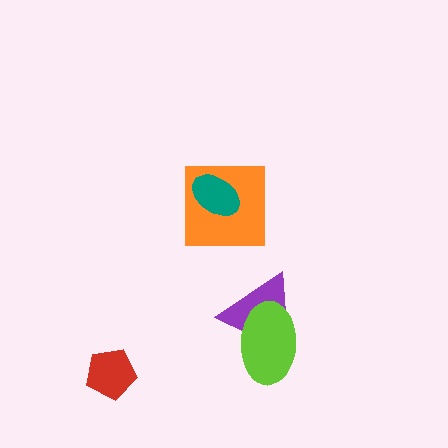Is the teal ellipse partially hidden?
No, no other shape covers it.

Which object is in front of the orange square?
The teal ellipse is in front of the orange square.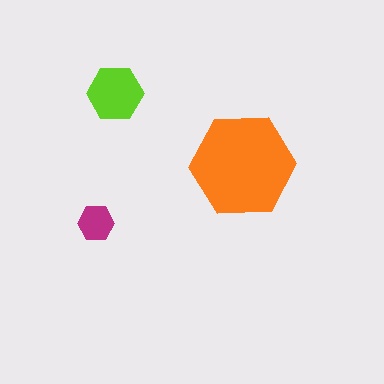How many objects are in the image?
There are 3 objects in the image.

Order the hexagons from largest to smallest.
the orange one, the lime one, the magenta one.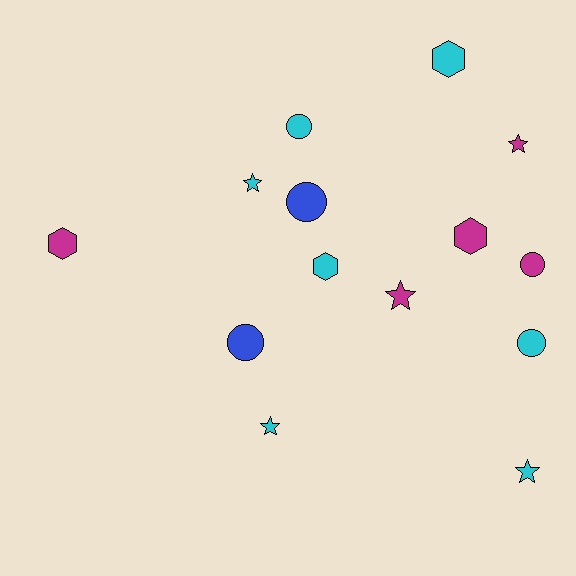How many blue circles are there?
There are 2 blue circles.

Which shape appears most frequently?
Star, with 5 objects.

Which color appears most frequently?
Cyan, with 7 objects.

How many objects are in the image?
There are 14 objects.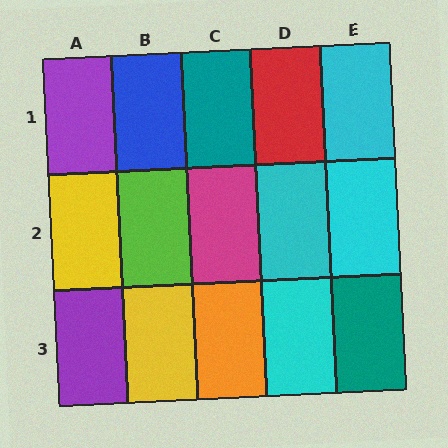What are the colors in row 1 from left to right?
Purple, blue, teal, red, cyan.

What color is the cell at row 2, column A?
Yellow.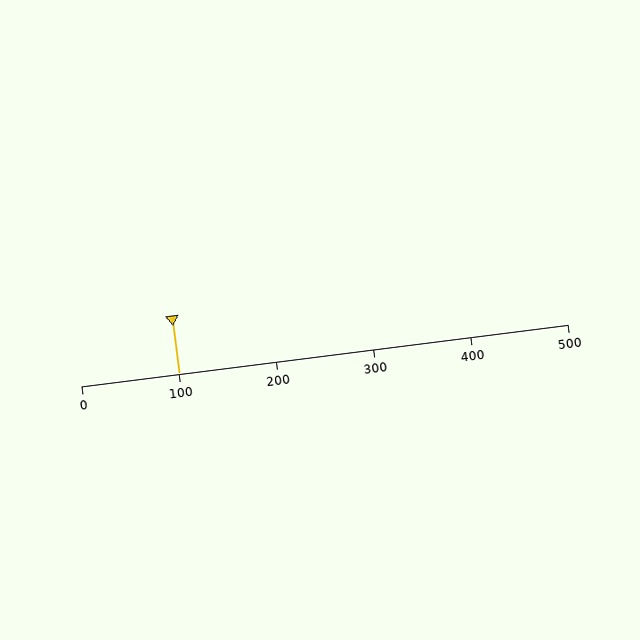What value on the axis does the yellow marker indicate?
The marker indicates approximately 100.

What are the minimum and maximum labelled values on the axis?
The axis runs from 0 to 500.